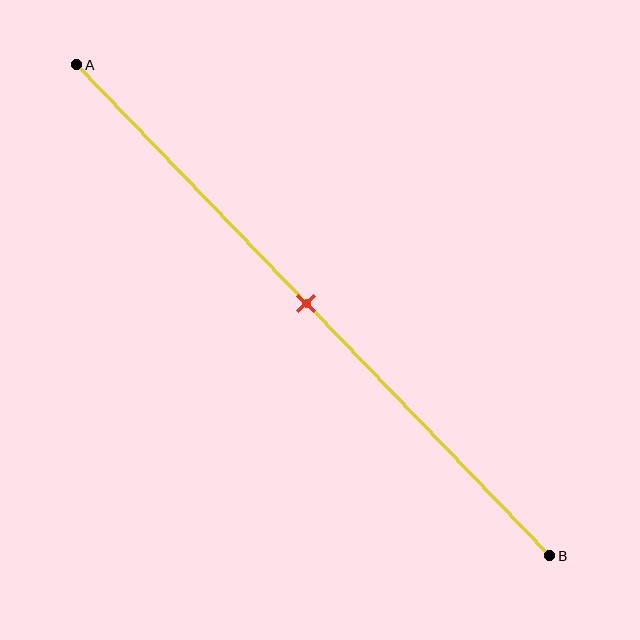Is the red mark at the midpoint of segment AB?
Yes, the mark is approximately at the midpoint.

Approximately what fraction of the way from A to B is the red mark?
The red mark is approximately 50% of the way from A to B.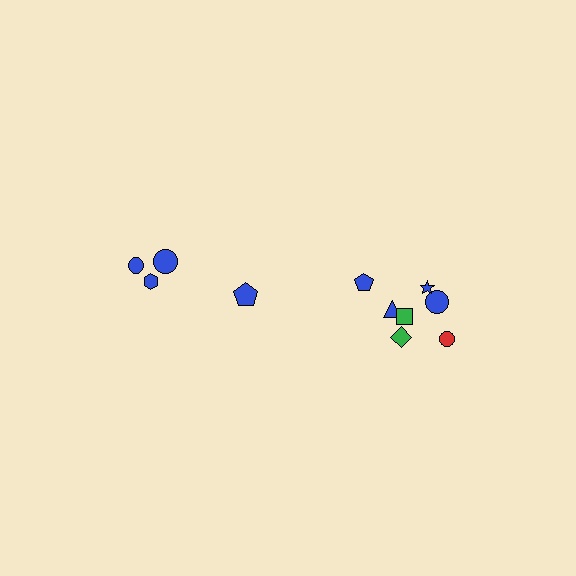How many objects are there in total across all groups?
There are 11 objects.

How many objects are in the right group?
There are 7 objects.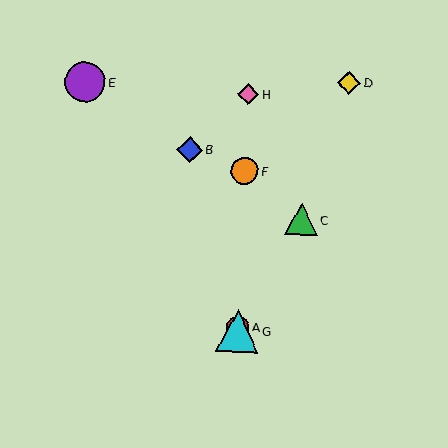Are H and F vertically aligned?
Yes, both are at x≈248.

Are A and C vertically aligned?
No, A is at x≈238 and C is at x≈301.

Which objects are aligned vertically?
Objects A, F, G, H are aligned vertically.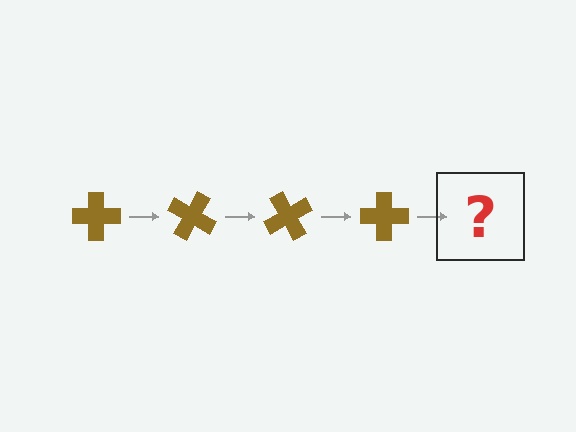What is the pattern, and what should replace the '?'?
The pattern is that the cross rotates 30 degrees each step. The '?' should be a brown cross rotated 120 degrees.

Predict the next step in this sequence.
The next step is a brown cross rotated 120 degrees.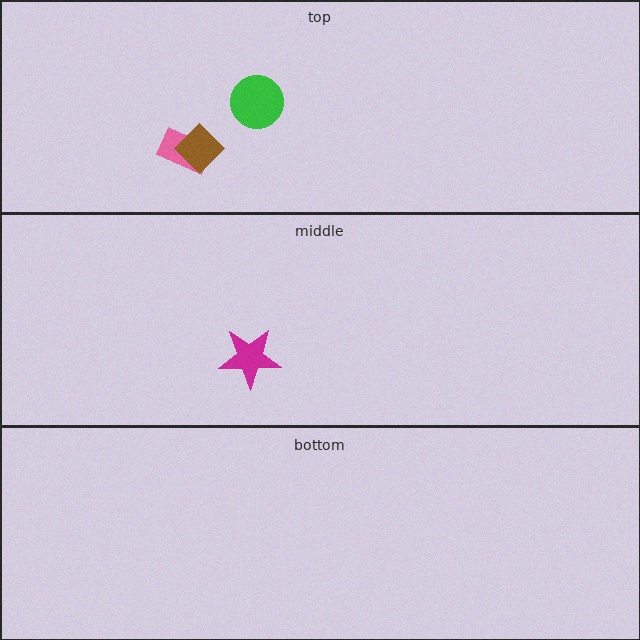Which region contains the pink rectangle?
The top region.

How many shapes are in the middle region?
1.